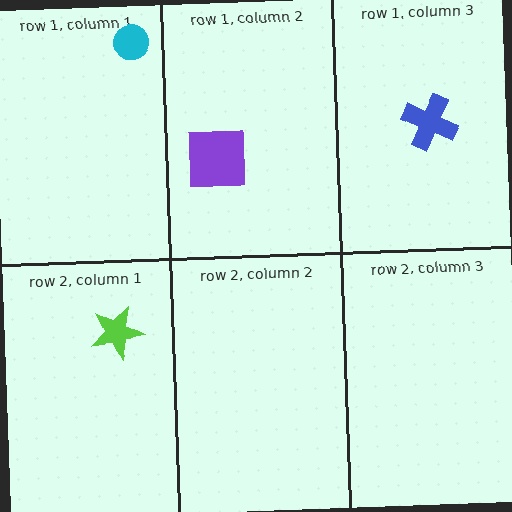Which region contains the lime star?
The row 2, column 1 region.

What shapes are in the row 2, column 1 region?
The lime star.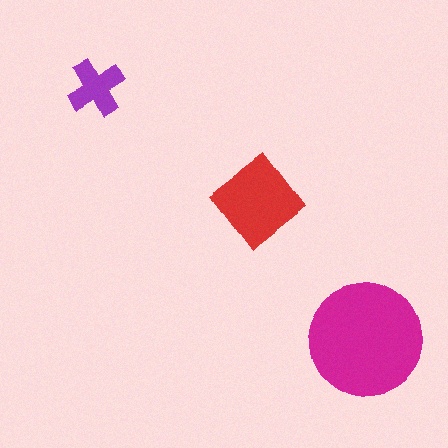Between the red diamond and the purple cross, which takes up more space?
The red diamond.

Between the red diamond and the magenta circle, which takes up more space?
The magenta circle.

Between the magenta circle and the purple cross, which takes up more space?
The magenta circle.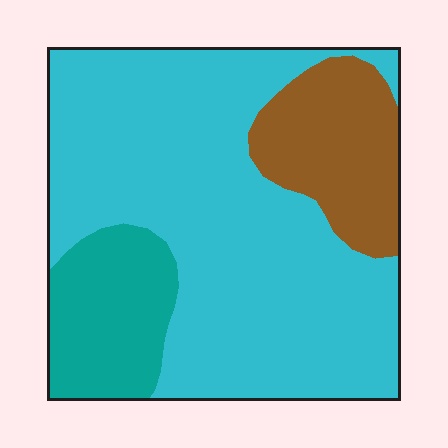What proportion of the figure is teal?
Teal covers about 15% of the figure.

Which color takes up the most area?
Cyan, at roughly 65%.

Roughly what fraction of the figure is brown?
Brown covers about 15% of the figure.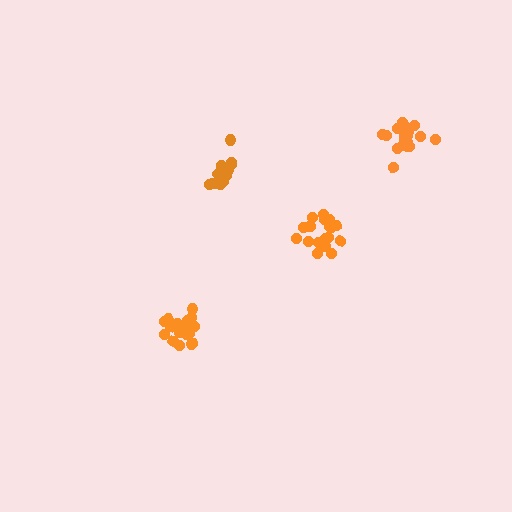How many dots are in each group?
Group 1: 19 dots, Group 2: 19 dots, Group 3: 13 dots, Group 4: 19 dots (70 total).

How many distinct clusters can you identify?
There are 4 distinct clusters.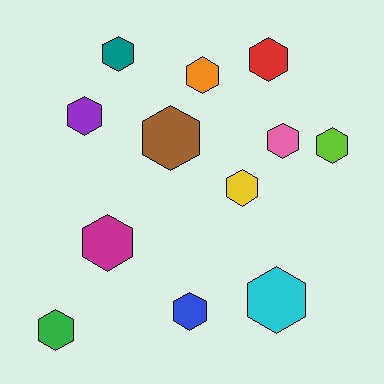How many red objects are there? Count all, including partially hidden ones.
There is 1 red object.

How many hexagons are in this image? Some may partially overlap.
There are 12 hexagons.